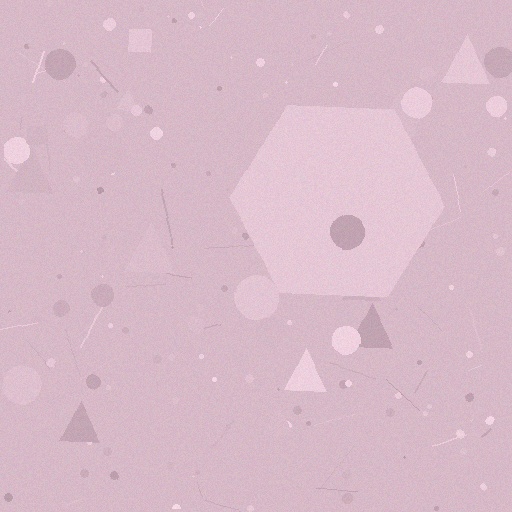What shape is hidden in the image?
A hexagon is hidden in the image.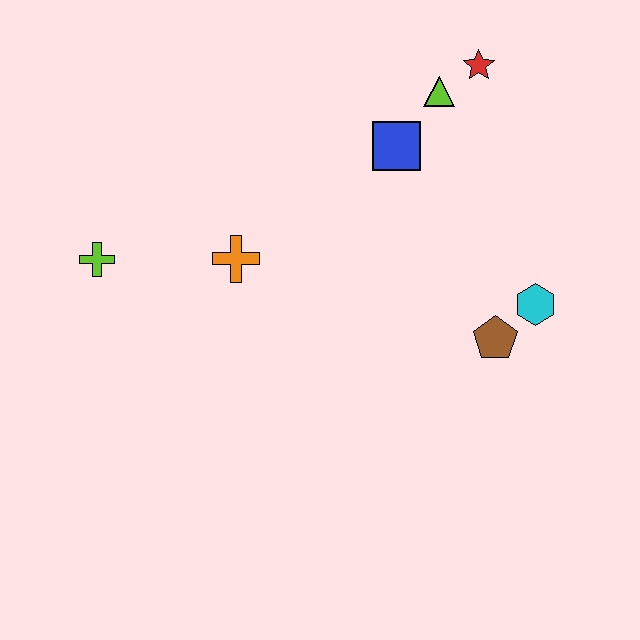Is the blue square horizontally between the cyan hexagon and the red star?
No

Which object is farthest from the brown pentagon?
The lime cross is farthest from the brown pentagon.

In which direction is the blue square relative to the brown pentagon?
The blue square is above the brown pentagon.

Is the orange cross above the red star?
No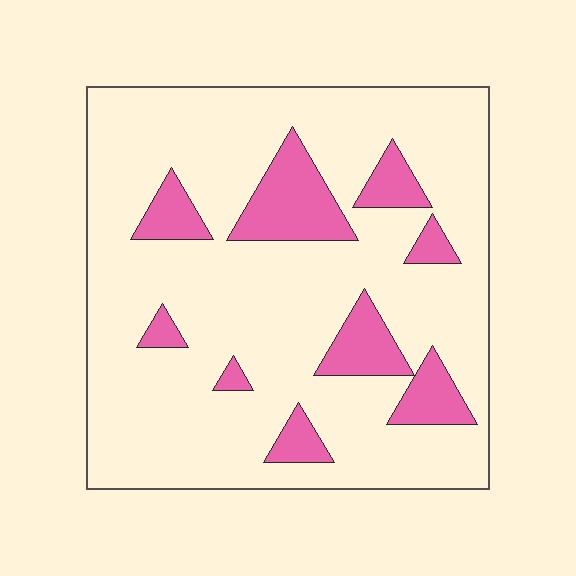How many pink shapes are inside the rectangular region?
9.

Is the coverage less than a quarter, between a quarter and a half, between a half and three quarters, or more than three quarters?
Less than a quarter.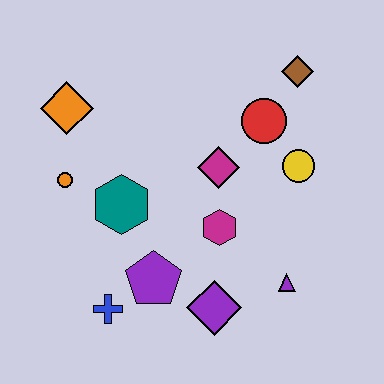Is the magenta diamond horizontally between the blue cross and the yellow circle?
Yes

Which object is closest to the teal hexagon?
The orange circle is closest to the teal hexagon.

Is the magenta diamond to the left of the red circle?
Yes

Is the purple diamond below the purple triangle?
Yes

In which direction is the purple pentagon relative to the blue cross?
The purple pentagon is to the right of the blue cross.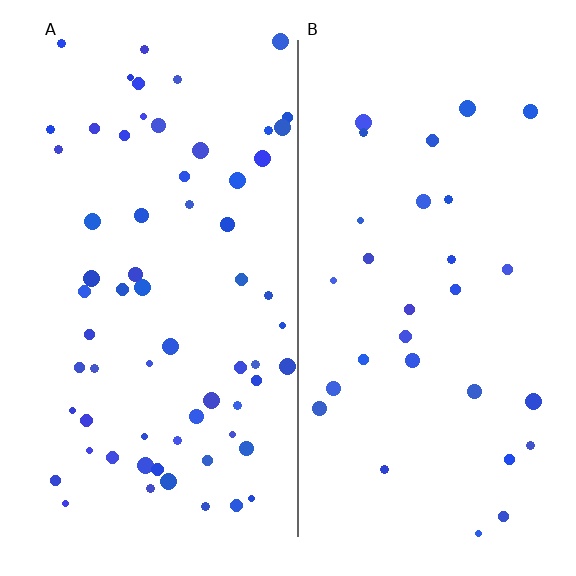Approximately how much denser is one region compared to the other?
Approximately 2.2× — region A over region B.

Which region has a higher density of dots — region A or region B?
A (the left).